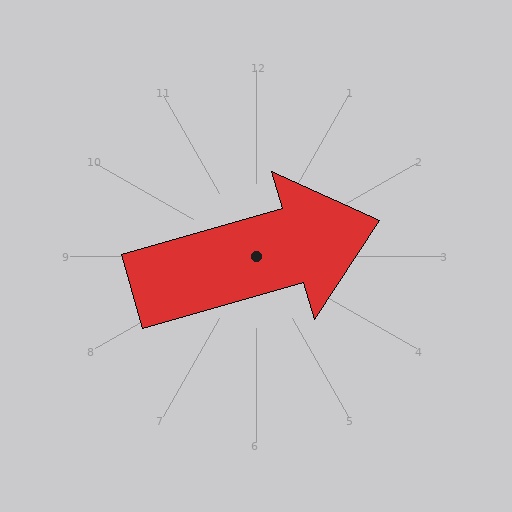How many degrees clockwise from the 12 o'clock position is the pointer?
Approximately 74 degrees.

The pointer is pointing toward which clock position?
Roughly 2 o'clock.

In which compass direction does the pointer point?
East.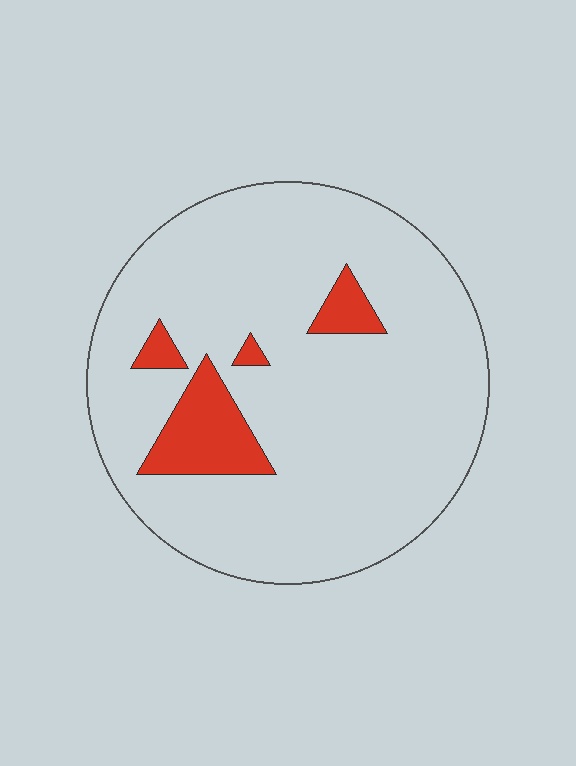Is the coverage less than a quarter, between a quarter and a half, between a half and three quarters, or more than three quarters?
Less than a quarter.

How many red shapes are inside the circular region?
4.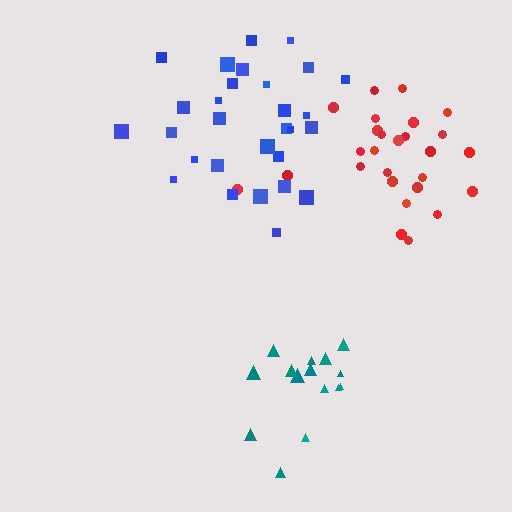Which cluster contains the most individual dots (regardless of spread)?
Blue (29).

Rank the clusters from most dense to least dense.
red, teal, blue.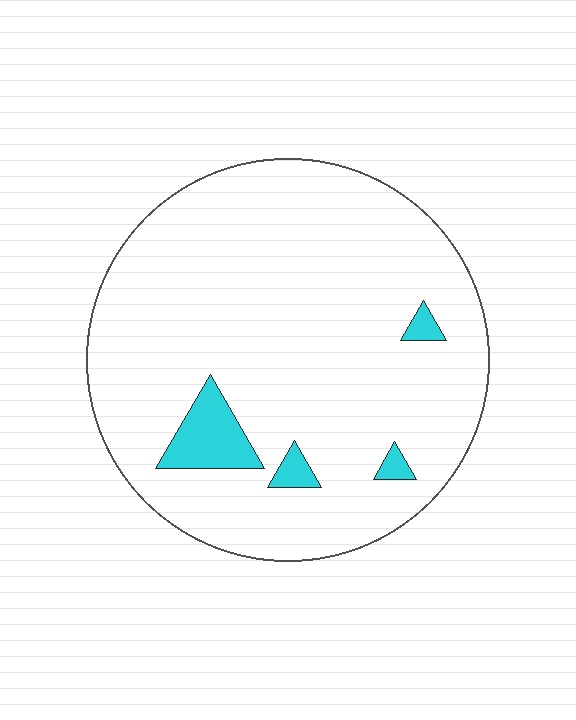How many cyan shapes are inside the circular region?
4.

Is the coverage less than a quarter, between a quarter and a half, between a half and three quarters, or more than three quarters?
Less than a quarter.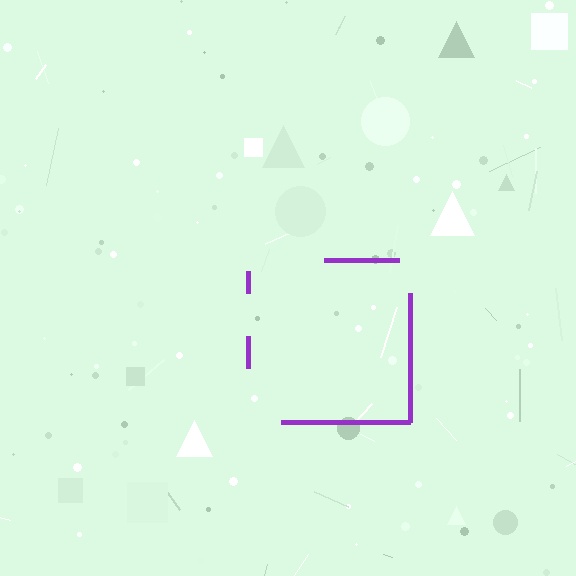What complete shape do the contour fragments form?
The contour fragments form a square.